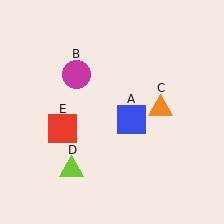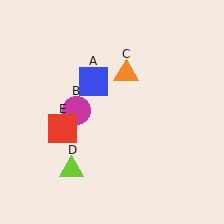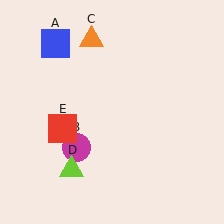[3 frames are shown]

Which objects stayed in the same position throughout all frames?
Lime triangle (object D) and red square (object E) remained stationary.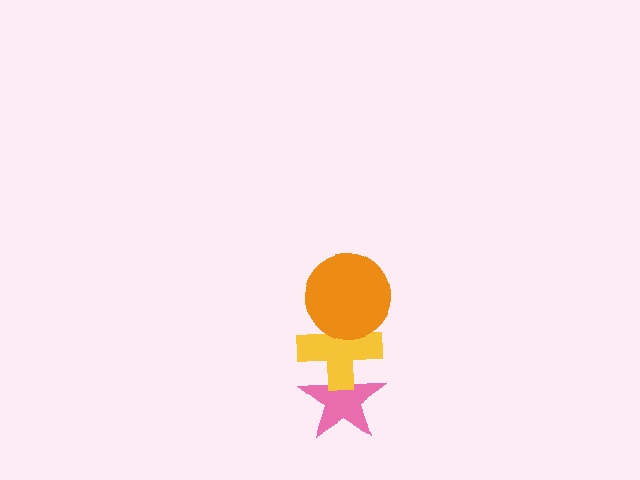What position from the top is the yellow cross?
The yellow cross is 2nd from the top.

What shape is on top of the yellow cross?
The orange circle is on top of the yellow cross.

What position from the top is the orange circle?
The orange circle is 1st from the top.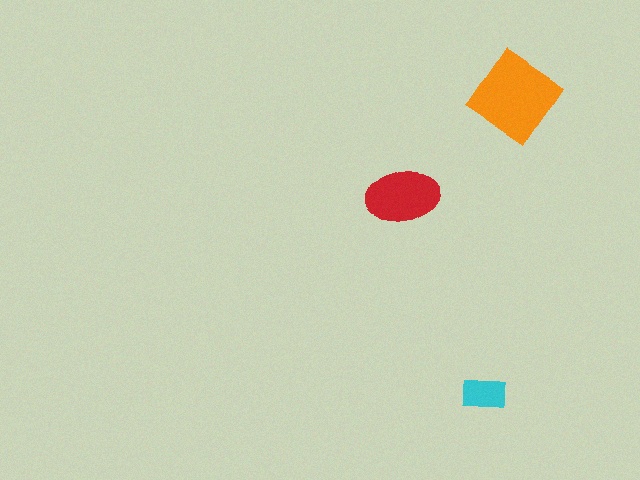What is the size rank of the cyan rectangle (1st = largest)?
3rd.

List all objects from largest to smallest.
The orange diamond, the red ellipse, the cyan rectangle.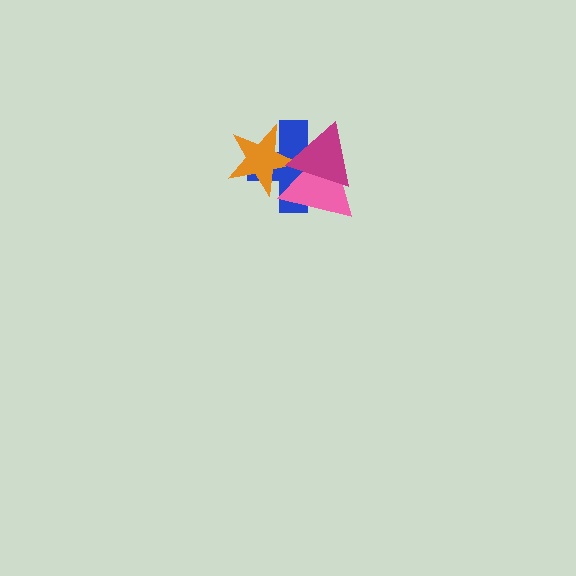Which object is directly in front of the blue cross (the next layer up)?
The pink triangle is directly in front of the blue cross.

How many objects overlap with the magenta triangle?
3 objects overlap with the magenta triangle.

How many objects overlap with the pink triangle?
3 objects overlap with the pink triangle.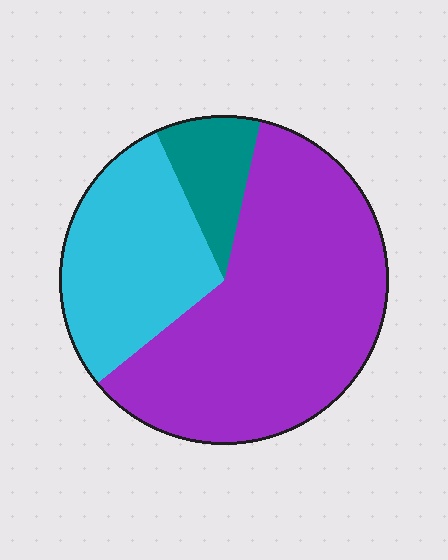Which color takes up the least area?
Teal, at roughly 10%.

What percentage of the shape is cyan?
Cyan takes up between a sixth and a third of the shape.